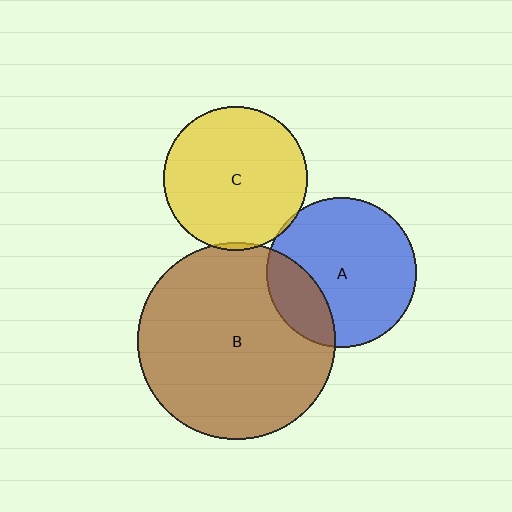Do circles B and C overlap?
Yes.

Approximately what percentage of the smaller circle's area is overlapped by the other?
Approximately 5%.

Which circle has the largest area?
Circle B (brown).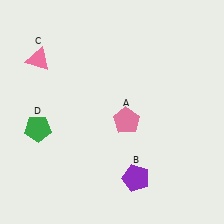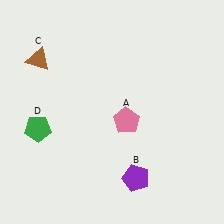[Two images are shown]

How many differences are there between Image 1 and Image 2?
There is 1 difference between the two images.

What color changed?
The triangle (C) changed from pink in Image 1 to brown in Image 2.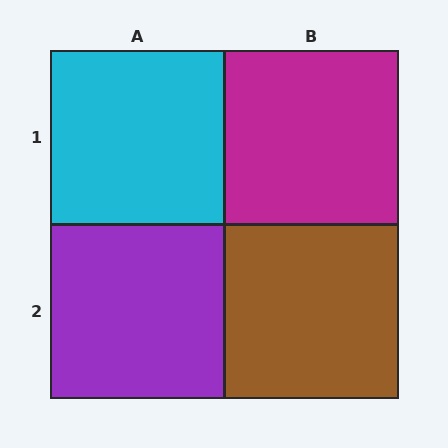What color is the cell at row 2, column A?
Purple.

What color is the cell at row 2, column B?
Brown.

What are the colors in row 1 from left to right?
Cyan, magenta.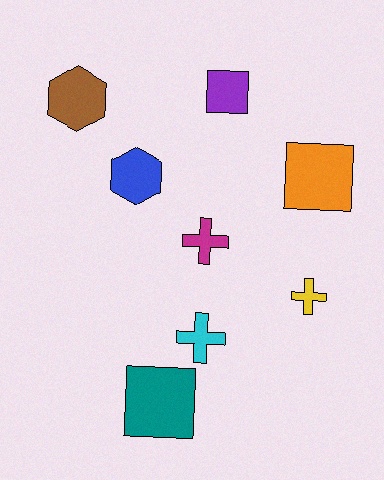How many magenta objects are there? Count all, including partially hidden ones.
There is 1 magenta object.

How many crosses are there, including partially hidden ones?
There are 3 crosses.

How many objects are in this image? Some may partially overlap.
There are 8 objects.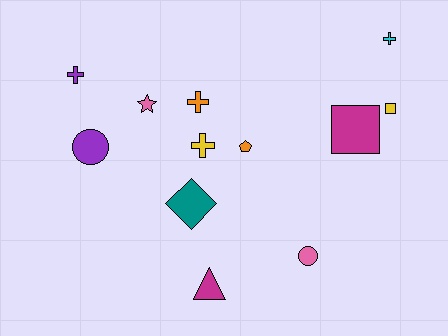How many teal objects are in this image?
There is 1 teal object.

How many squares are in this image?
There are 2 squares.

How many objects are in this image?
There are 12 objects.